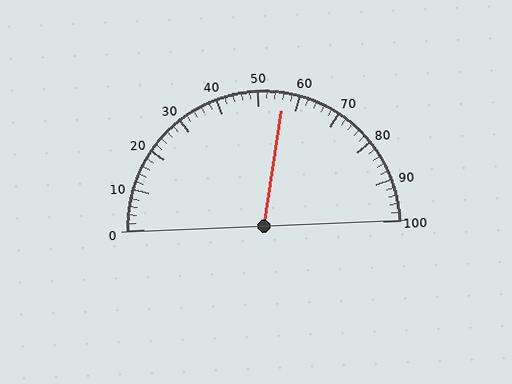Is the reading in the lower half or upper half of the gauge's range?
The reading is in the upper half of the range (0 to 100).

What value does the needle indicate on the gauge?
The needle indicates approximately 56.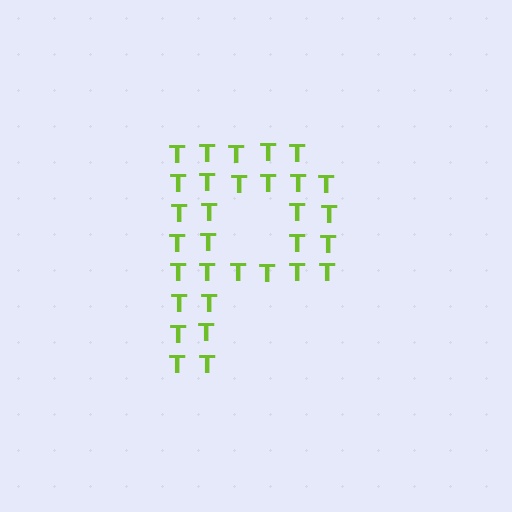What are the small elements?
The small elements are letter T's.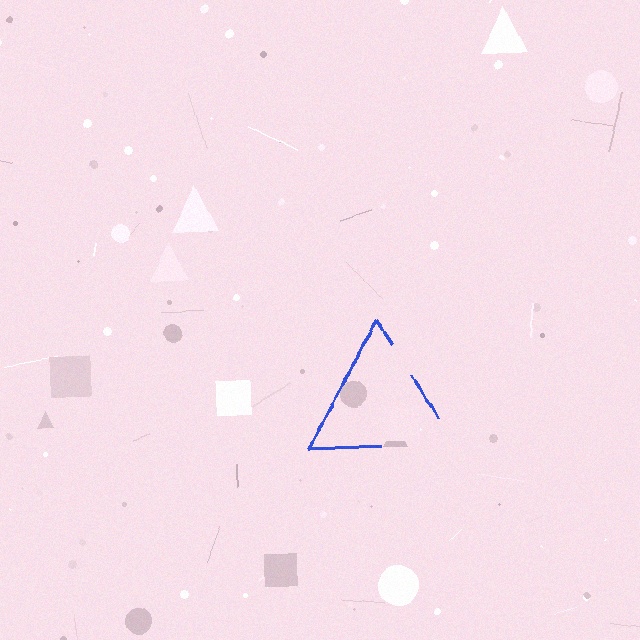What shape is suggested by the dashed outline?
The dashed outline suggests a triangle.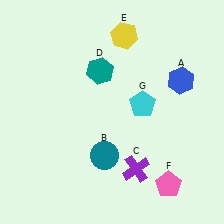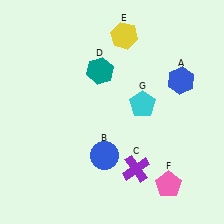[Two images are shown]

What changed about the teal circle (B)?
In Image 1, B is teal. In Image 2, it changed to blue.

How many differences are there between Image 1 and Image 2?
There is 1 difference between the two images.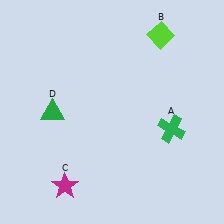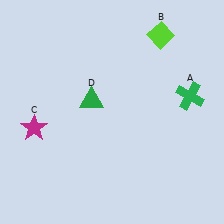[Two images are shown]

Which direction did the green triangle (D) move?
The green triangle (D) moved right.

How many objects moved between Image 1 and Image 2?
3 objects moved between the two images.